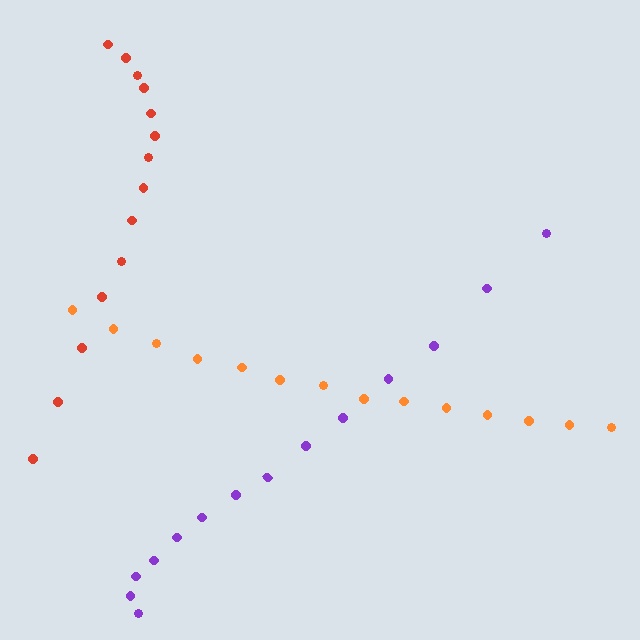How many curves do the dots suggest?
There are 3 distinct paths.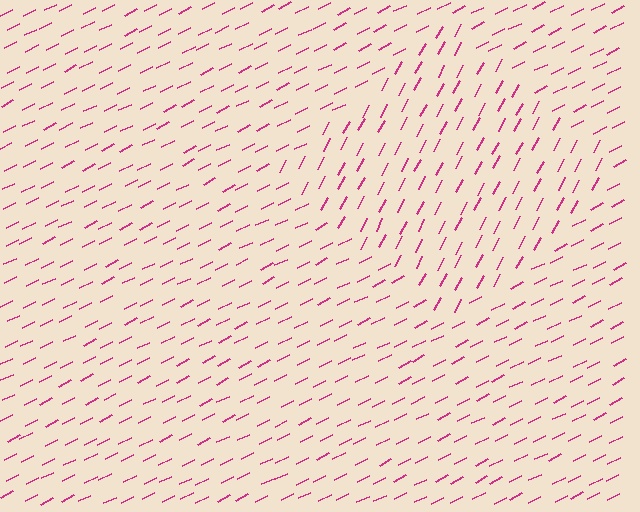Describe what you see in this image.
The image is filled with small magenta line segments. A diamond region in the image has lines oriented differently from the surrounding lines, creating a visible texture boundary.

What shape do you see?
I see a diamond.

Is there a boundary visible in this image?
Yes, there is a texture boundary formed by a change in line orientation.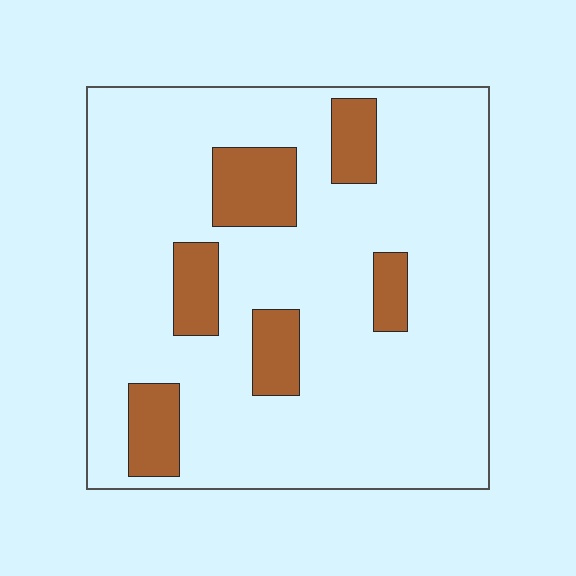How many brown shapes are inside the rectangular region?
6.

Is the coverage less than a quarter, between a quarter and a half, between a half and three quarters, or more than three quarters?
Less than a quarter.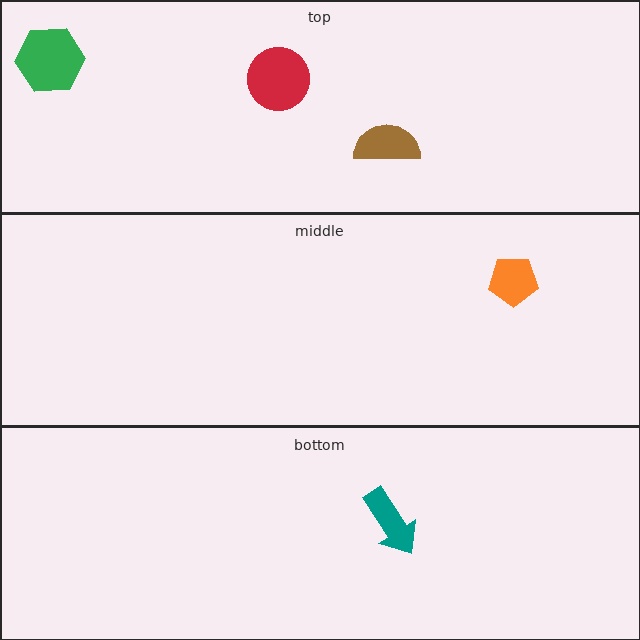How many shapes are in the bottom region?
1.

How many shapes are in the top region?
3.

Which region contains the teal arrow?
The bottom region.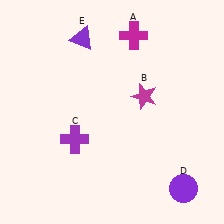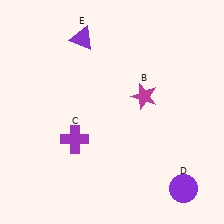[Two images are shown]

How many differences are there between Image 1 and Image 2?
There is 1 difference between the two images.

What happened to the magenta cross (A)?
The magenta cross (A) was removed in Image 2. It was in the top-right area of Image 1.